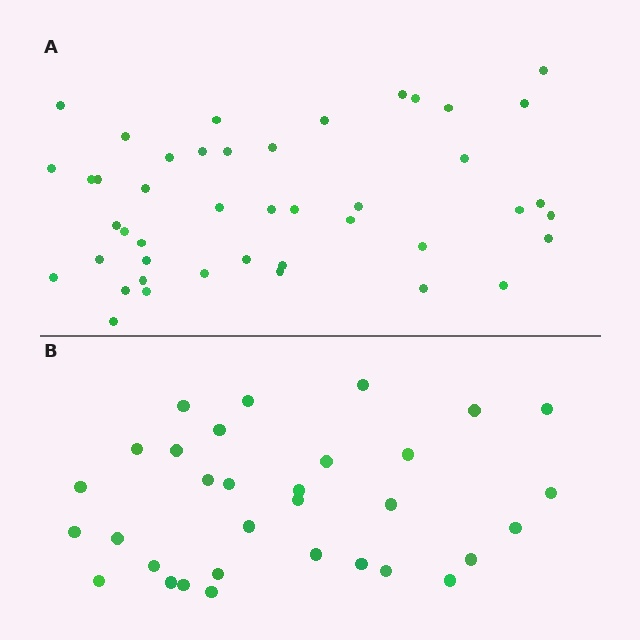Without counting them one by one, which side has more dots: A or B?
Region A (the top region) has more dots.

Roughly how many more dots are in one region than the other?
Region A has roughly 12 or so more dots than region B.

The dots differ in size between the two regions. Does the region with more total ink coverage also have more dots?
No. Region B has more total ink coverage because its dots are larger, but region A actually contains more individual dots. Total area can be misleading — the number of items is what matters here.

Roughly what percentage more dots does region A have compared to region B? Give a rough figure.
About 40% more.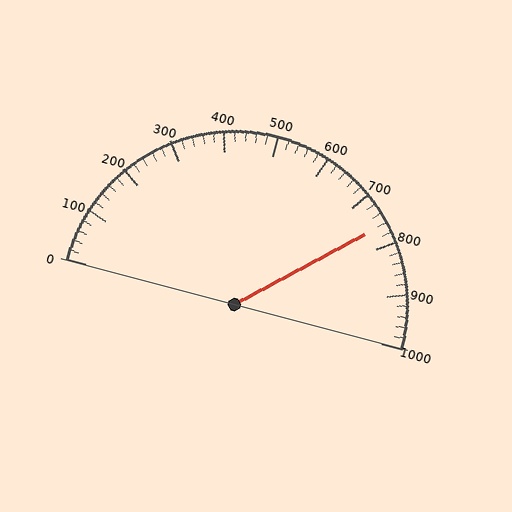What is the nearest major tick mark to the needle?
The nearest major tick mark is 800.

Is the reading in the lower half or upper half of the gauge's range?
The reading is in the upper half of the range (0 to 1000).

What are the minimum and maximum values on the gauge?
The gauge ranges from 0 to 1000.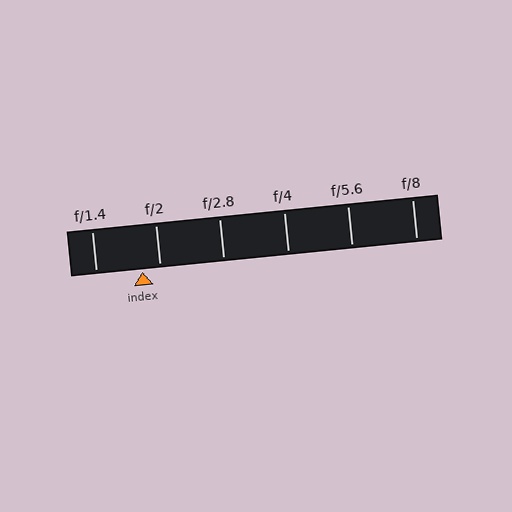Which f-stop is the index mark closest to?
The index mark is closest to f/2.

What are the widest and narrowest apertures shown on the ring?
The widest aperture shown is f/1.4 and the narrowest is f/8.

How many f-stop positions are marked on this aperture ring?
There are 6 f-stop positions marked.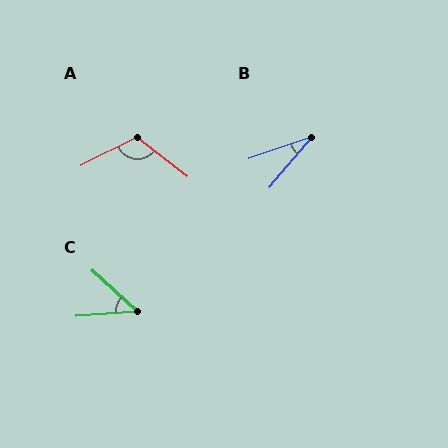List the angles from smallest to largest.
B (30°), C (46°), A (116°).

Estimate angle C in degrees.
Approximately 46 degrees.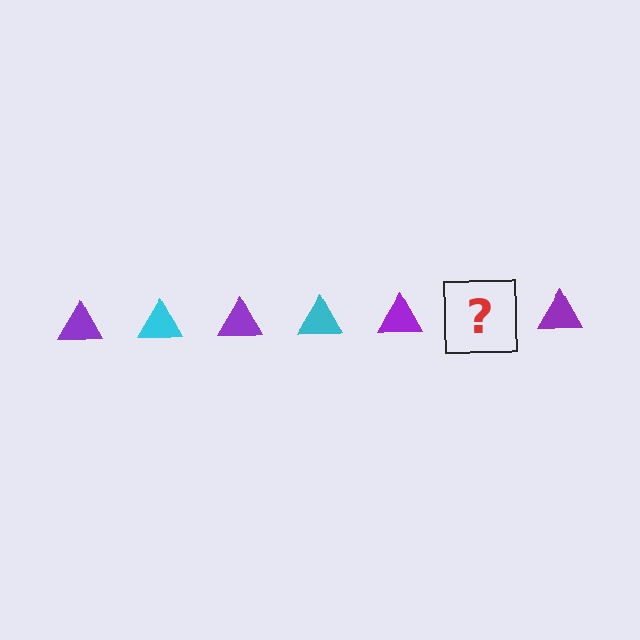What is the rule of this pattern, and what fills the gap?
The rule is that the pattern cycles through purple, cyan triangles. The gap should be filled with a cyan triangle.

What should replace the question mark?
The question mark should be replaced with a cyan triangle.